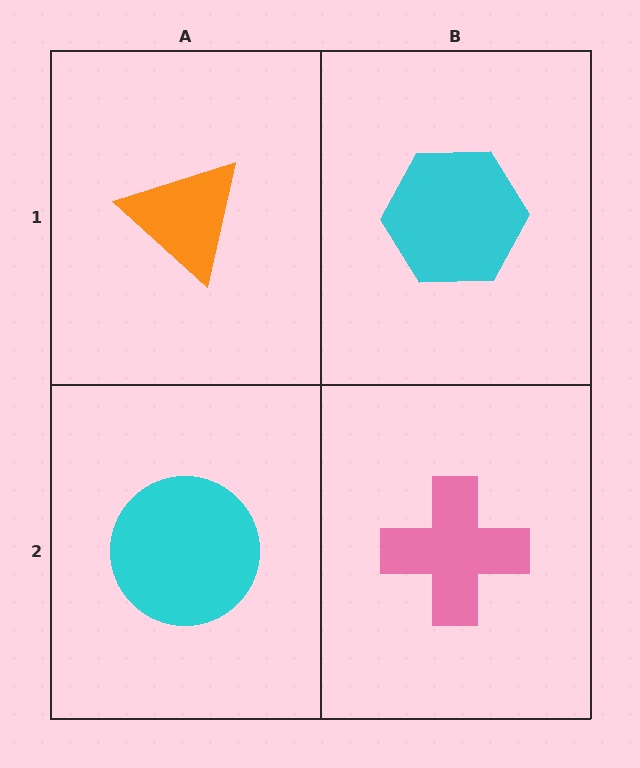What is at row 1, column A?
An orange triangle.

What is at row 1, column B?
A cyan hexagon.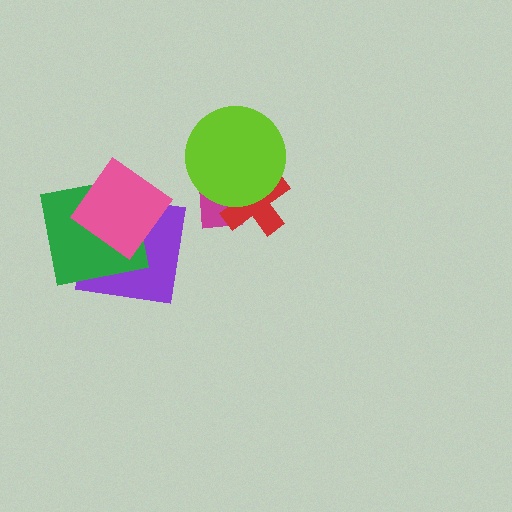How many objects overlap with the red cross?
2 objects overlap with the red cross.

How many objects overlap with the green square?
2 objects overlap with the green square.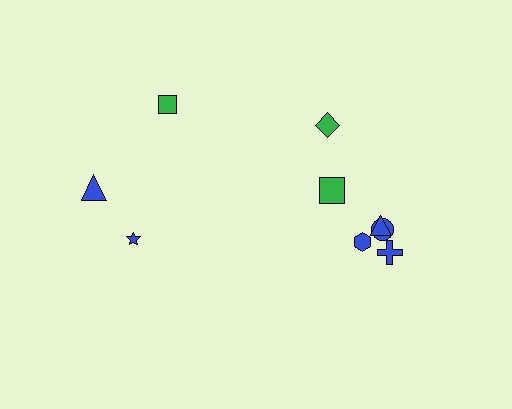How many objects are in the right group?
There are 6 objects.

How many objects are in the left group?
There are 3 objects.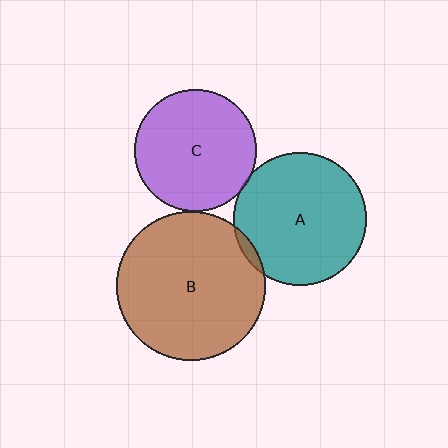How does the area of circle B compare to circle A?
Approximately 1.3 times.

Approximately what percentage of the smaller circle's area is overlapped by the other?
Approximately 5%.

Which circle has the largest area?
Circle B (brown).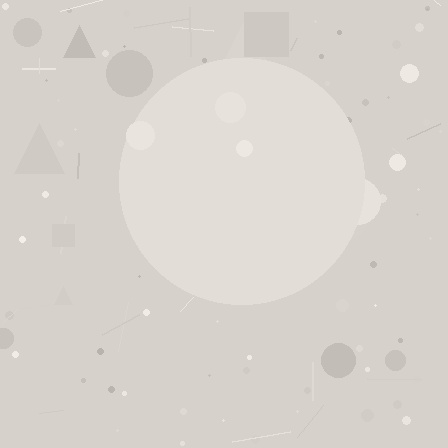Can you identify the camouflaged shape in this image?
The camouflaged shape is a circle.